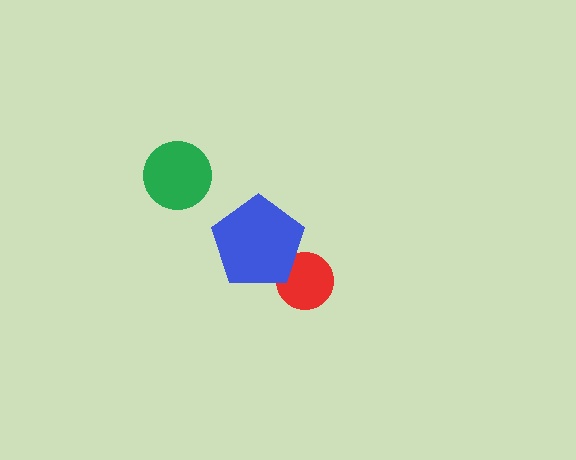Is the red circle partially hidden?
Yes, it is partially covered by another shape.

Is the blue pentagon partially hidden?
No, no other shape covers it.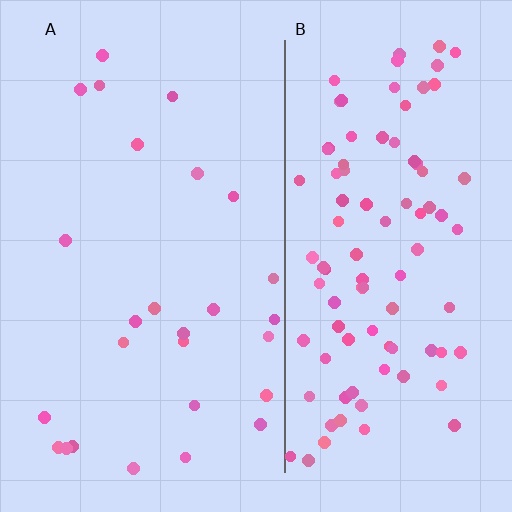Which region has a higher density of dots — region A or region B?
B (the right).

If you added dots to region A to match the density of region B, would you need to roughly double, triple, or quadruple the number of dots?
Approximately quadruple.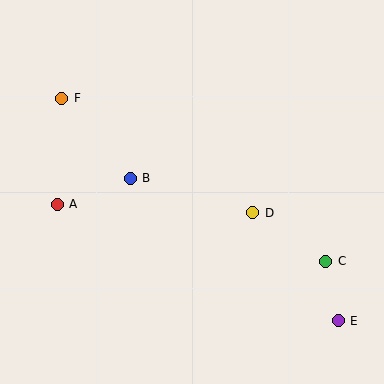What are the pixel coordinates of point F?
Point F is at (62, 98).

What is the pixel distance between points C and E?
The distance between C and E is 61 pixels.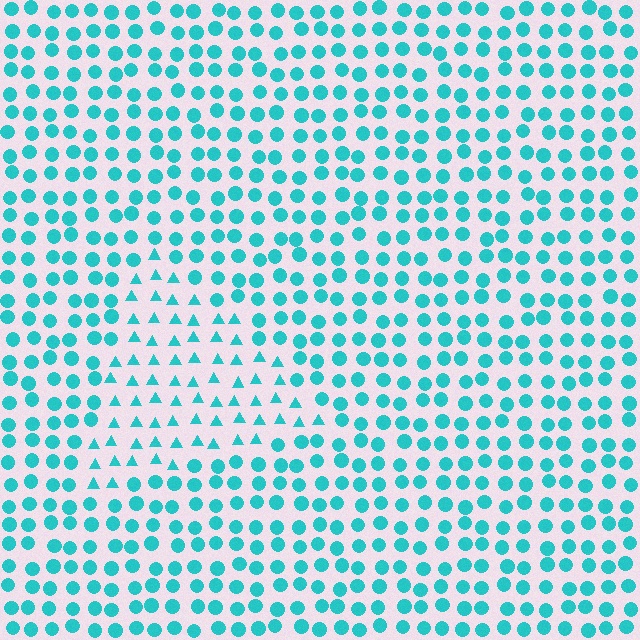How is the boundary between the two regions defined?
The boundary is defined by a change in element shape: triangles inside vs. circles outside. All elements share the same color and spacing.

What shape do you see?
I see a triangle.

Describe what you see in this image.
The image is filled with small cyan elements arranged in a uniform grid. A triangle-shaped region contains triangles, while the surrounding area contains circles. The boundary is defined purely by the change in element shape.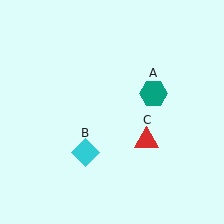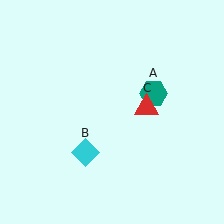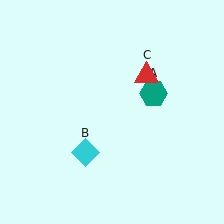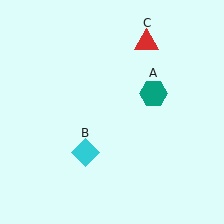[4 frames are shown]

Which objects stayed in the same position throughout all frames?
Teal hexagon (object A) and cyan diamond (object B) remained stationary.